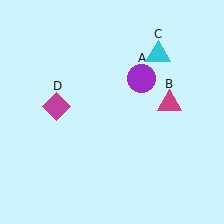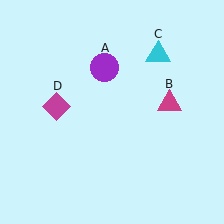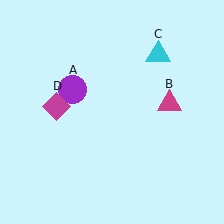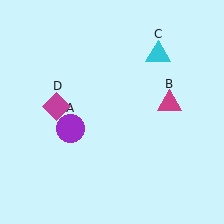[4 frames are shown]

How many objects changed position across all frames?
1 object changed position: purple circle (object A).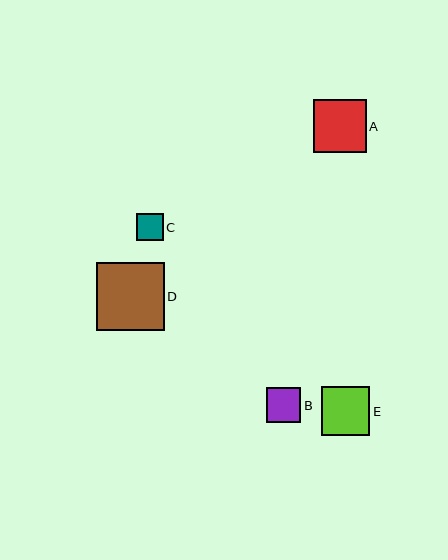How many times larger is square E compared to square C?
Square E is approximately 1.8 times the size of square C.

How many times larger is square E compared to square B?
Square E is approximately 1.4 times the size of square B.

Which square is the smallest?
Square C is the smallest with a size of approximately 27 pixels.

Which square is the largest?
Square D is the largest with a size of approximately 68 pixels.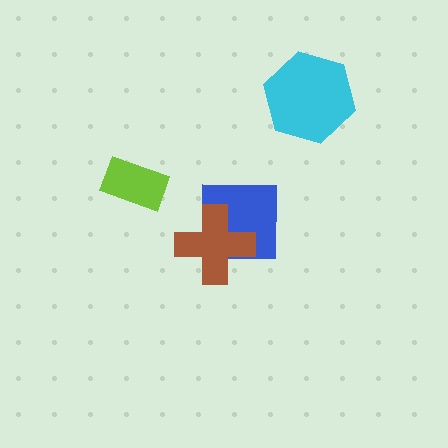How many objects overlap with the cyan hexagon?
0 objects overlap with the cyan hexagon.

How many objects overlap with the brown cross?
1 object overlaps with the brown cross.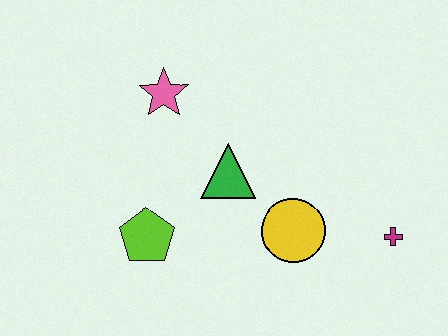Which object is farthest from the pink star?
The magenta cross is farthest from the pink star.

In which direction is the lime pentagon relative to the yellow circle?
The lime pentagon is to the left of the yellow circle.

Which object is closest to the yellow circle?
The green triangle is closest to the yellow circle.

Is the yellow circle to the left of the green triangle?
No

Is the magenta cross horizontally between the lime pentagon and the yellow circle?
No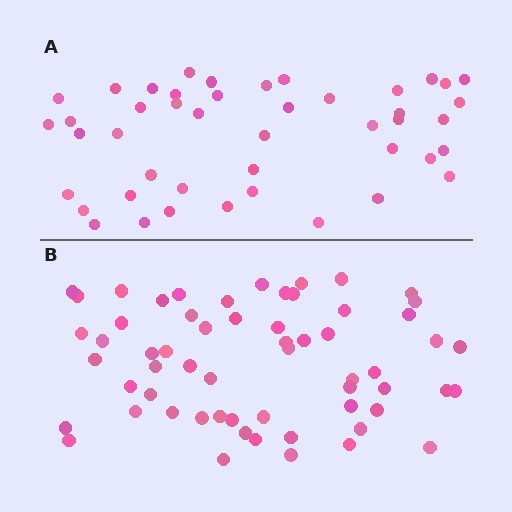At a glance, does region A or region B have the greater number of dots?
Region B (the bottom region) has more dots.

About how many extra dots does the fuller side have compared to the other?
Region B has approximately 15 more dots than region A.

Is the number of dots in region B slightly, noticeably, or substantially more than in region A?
Region B has noticeably more, but not dramatically so. The ratio is roughly 1.3 to 1.